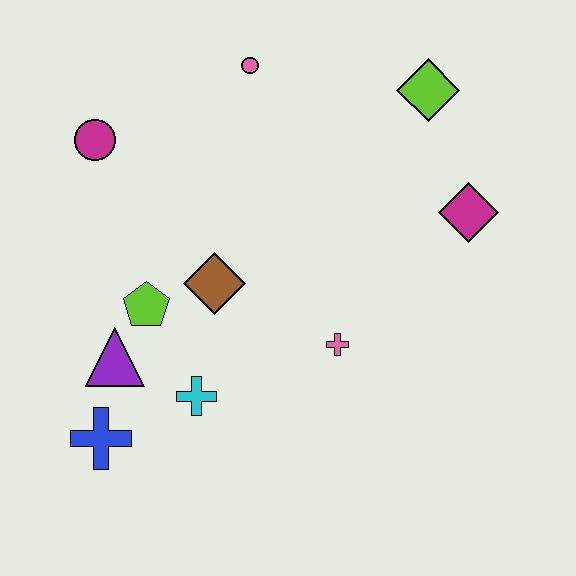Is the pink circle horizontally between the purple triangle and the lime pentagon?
No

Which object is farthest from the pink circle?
The blue cross is farthest from the pink circle.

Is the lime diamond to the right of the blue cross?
Yes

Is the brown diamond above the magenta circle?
No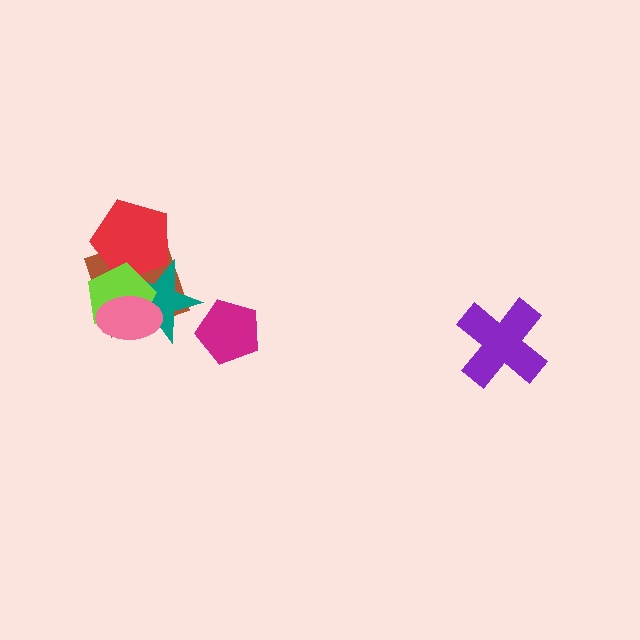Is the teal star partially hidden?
Yes, it is partially covered by another shape.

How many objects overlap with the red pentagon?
3 objects overlap with the red pentagon.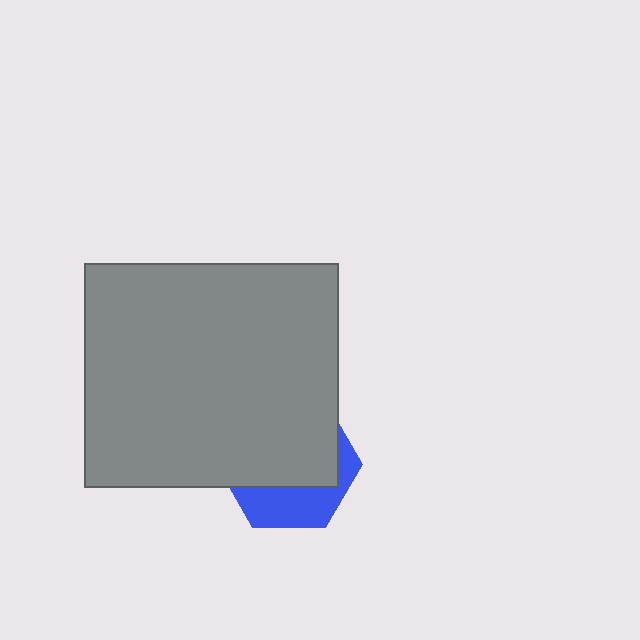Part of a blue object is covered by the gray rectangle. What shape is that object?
It is a hexagon.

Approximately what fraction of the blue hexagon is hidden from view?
Roughly 66% of the blue hexagon is hidden behind the gray rectangle.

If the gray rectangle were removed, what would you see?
You would see the complete blue hexagon.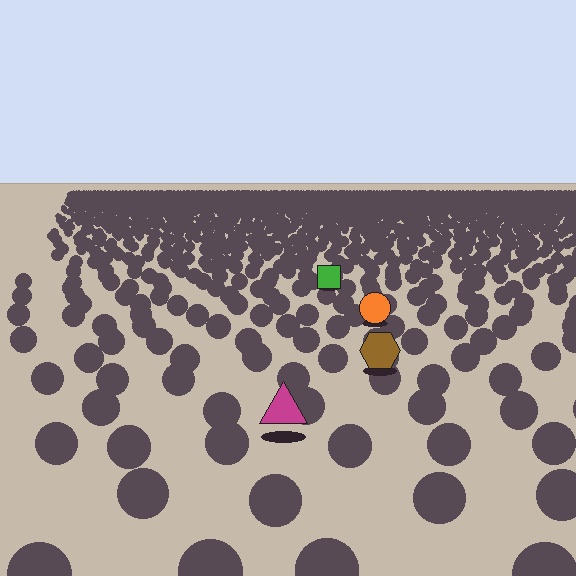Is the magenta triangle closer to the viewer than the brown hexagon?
Yes. The magenta triangle is closer — you can tell from the texture gradient: the ground texture is coarser near it.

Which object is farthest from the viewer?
The green square is farthest from the viewer. It appears smaller and the ground texture around it is denser.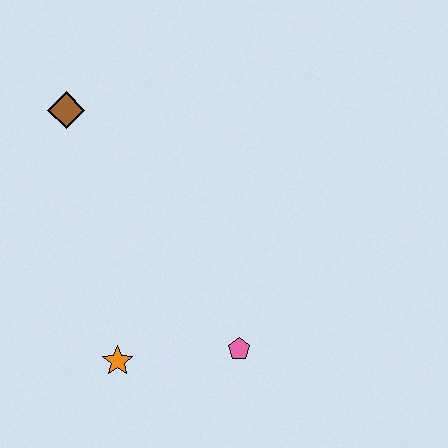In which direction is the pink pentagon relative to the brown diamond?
The pink pentagon is below the brown diamond.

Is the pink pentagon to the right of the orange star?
Yes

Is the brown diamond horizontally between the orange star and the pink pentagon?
No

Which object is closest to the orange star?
The pink pentagon is closest to the orange star.